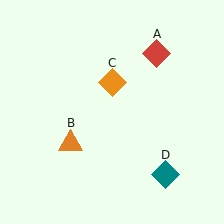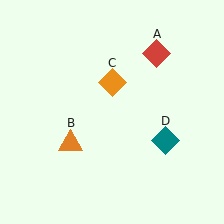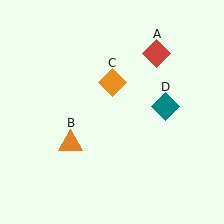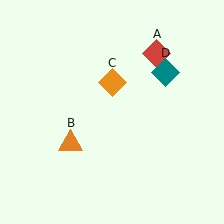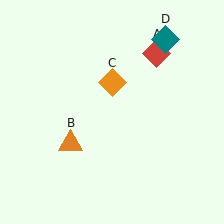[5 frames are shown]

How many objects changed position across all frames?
1 object changed position: teal diamond (object D).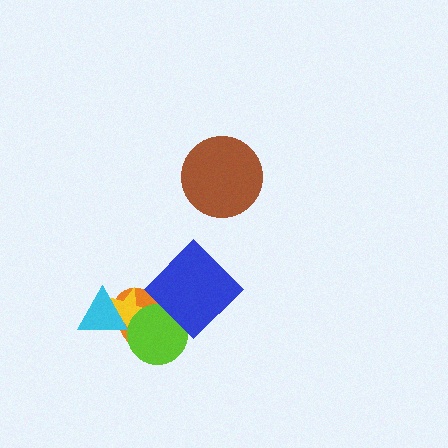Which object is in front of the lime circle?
The blue diamond is in front of the lime circle.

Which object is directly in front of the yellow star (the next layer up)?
The lime circle is directly in front of the yellow star.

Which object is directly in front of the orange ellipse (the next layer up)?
The yellow star is directly in front of the orange ellipse.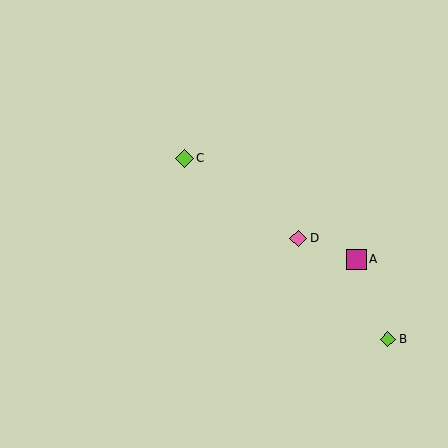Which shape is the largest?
The magenta square (labeled A) is the largest.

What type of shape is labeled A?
Shape A is a magenta square.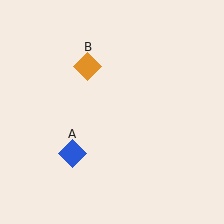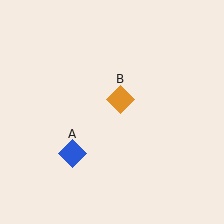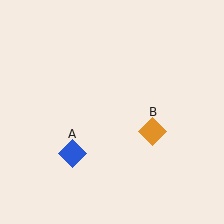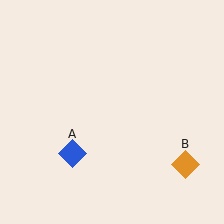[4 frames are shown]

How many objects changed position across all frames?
1 object changed position: orange diamond (object B).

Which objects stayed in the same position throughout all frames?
Blue diamond (object A) remained stationary.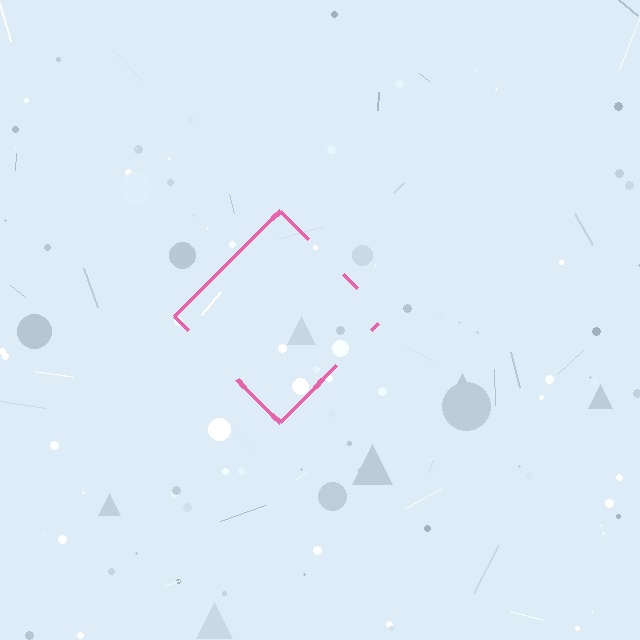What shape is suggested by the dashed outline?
The dashed outline suggests a diamond.